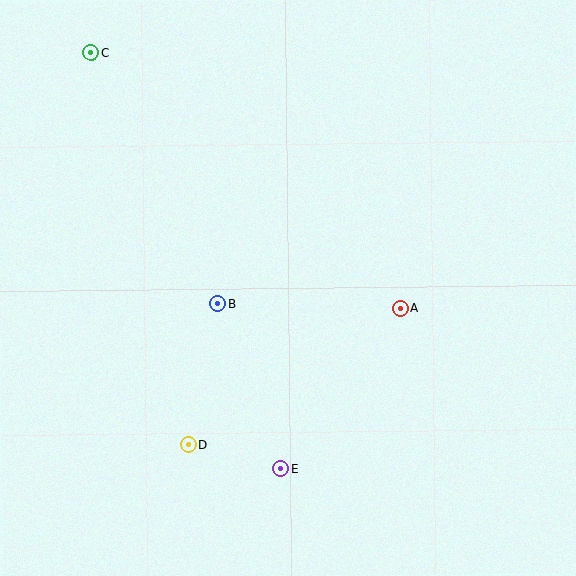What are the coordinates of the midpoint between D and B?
The midpoint between D and B is at (203, 374).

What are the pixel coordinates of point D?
Point D is at (188, 445).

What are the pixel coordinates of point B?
Point B is at (218, 303).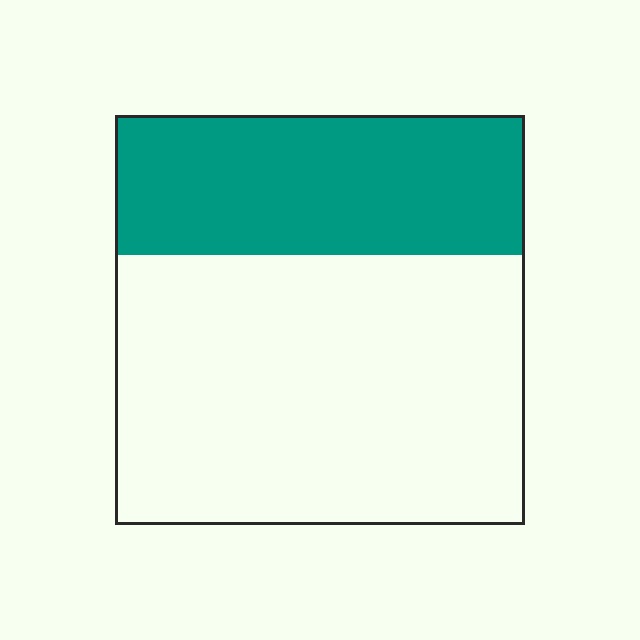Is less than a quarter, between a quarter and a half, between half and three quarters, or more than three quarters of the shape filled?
Between a quarter and a half.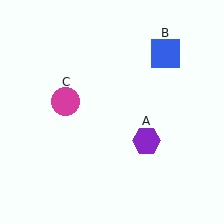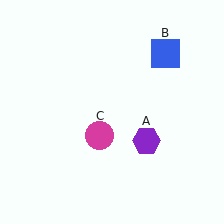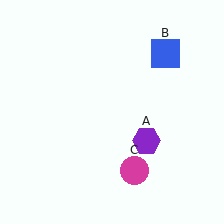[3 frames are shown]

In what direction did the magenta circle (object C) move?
The magenta circle (object C) moved down and to the right.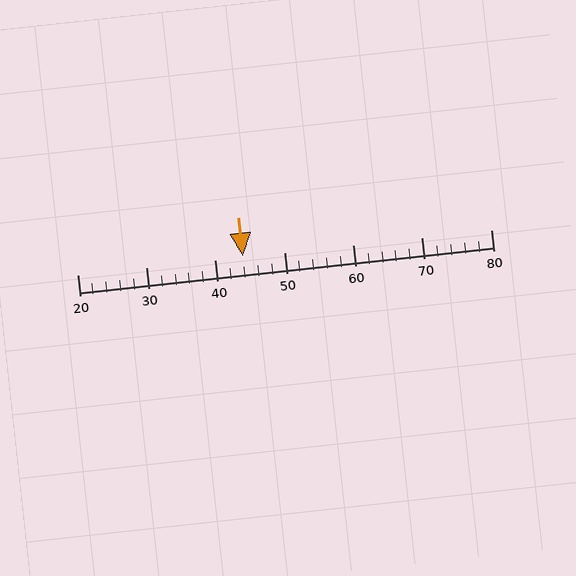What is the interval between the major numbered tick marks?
The major tick marks are spaced 10 units apart.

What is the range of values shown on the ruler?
The ruler shows values from 20 to 80.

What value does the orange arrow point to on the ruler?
The orange arrow points to approximately 44.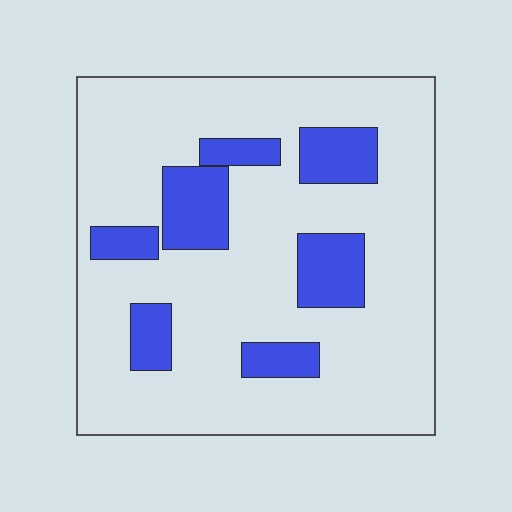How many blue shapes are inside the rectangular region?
7.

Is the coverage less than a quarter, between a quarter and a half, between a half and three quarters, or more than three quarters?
Less than a quarter.